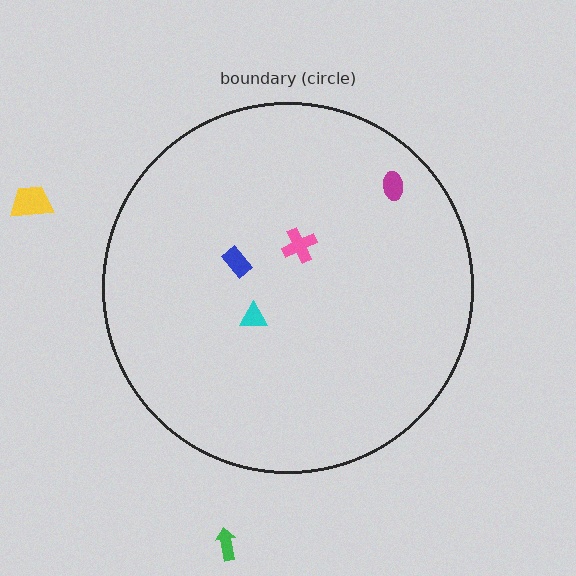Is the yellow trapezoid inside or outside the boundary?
Outside.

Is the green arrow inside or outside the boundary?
Outside.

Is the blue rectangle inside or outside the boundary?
Inside.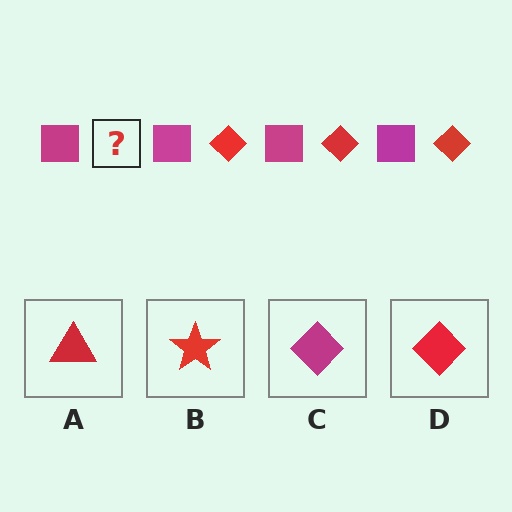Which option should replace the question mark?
Option D.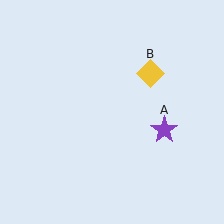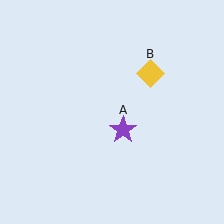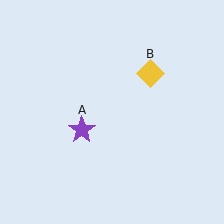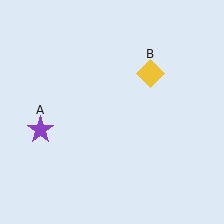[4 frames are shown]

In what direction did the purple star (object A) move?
The purple star (object A) moved left.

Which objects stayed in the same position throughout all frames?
Yellow diamond (object B) remained stationary.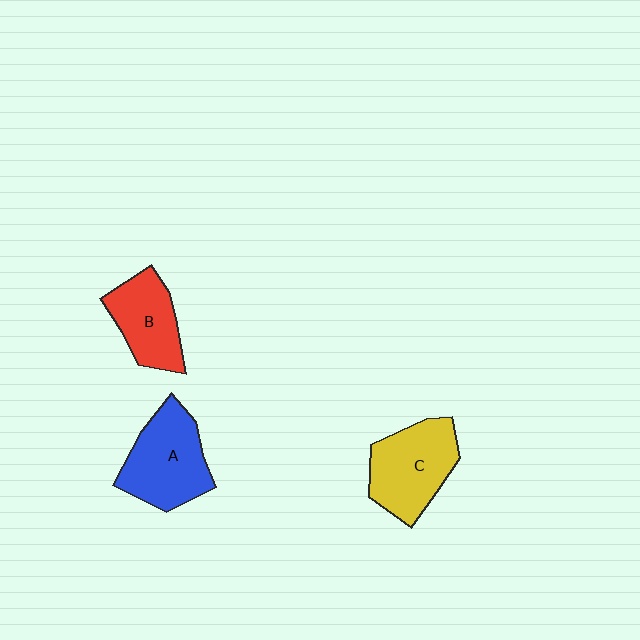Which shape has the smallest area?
Shape B (red).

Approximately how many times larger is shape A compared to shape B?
Approximately 1.3 times.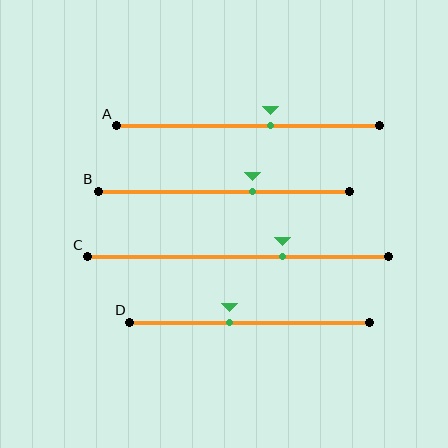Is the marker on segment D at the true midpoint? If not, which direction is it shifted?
No, the marker on segment D is shifted to the left by about 9% of the segment length.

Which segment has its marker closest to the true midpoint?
Segment A has its marker closest to the true midpoint.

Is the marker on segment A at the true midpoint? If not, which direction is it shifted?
No, the marker on segment A is shifted to the right by about 9% of the segment length.